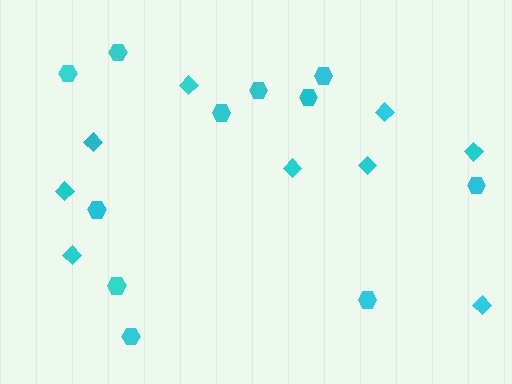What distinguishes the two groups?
There are 2 groups: one group of hexagons (11) and one group of diamonds (9).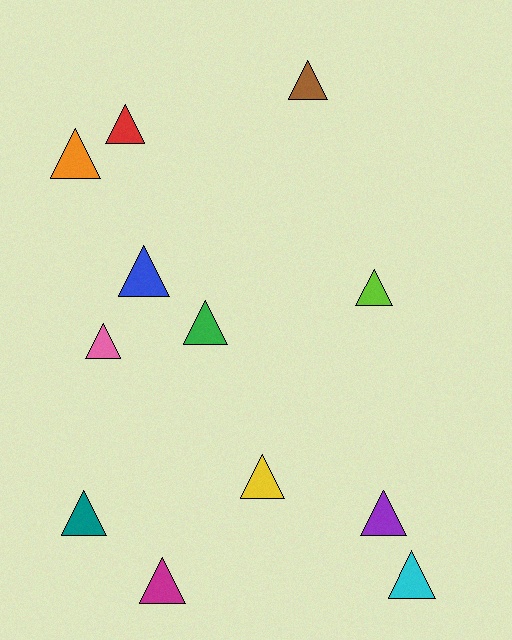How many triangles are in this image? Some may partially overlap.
There are 12 triangles.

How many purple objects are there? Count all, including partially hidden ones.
There is 1 purple object.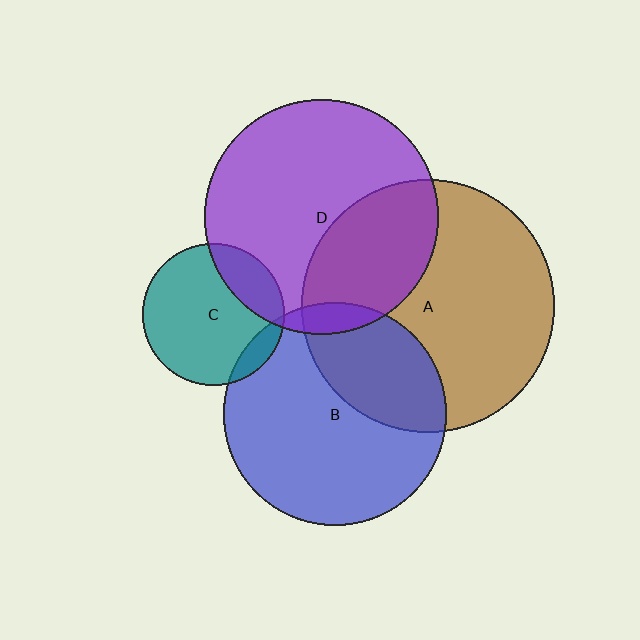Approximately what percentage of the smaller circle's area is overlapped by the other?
Approximately 5%.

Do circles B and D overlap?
Yes.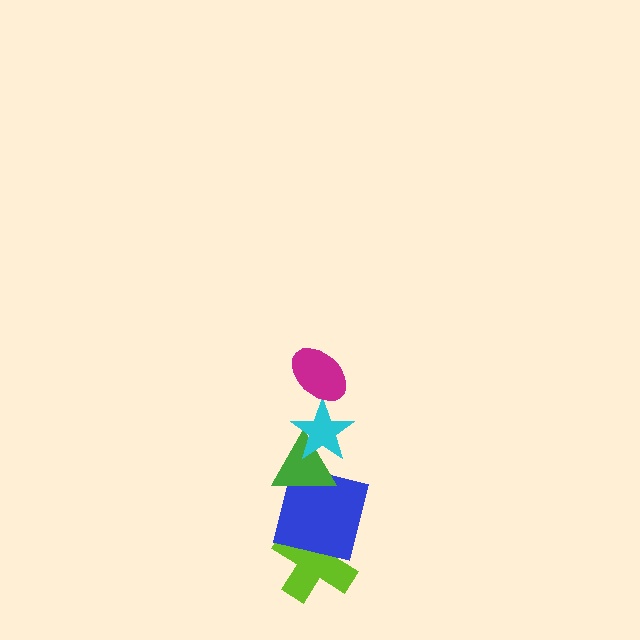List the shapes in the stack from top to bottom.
From top to bottom: the magenta ellipse, the cyan star, the green triangle, the blue square, the lime cross.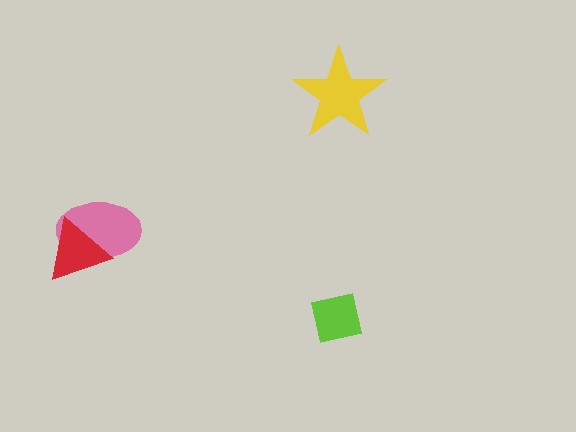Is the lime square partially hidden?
No, no other shape covers it.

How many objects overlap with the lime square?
0 objects overlap with the lime square.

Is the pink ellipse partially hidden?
Yes, it is partially covered by another shape.